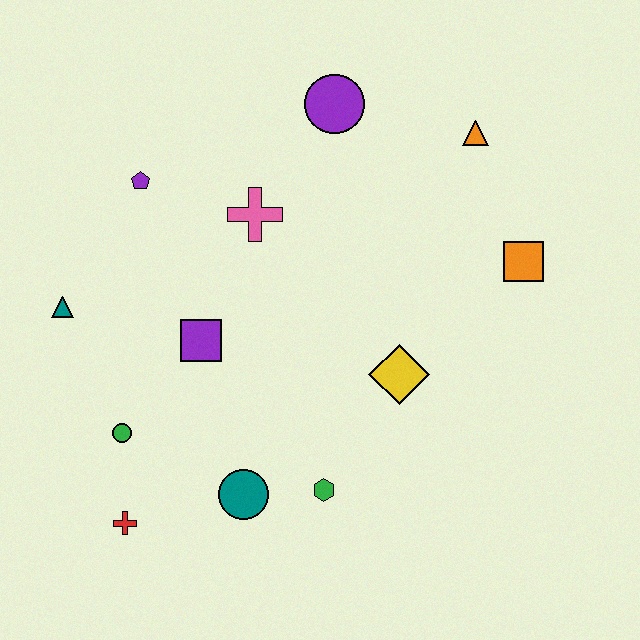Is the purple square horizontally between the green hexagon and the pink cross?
No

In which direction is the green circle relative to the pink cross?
The green circle is below the pink cross.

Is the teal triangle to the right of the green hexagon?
No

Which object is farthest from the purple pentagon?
The orange square is farthest from the purple pentagon.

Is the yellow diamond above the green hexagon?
Yes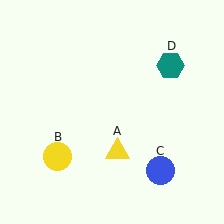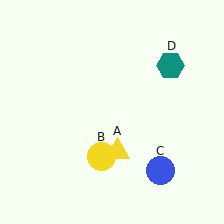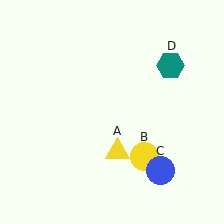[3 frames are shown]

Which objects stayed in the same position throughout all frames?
Yellow triangle (object A) and blue circle (object C) and teal hexagon (object D) remained stationary.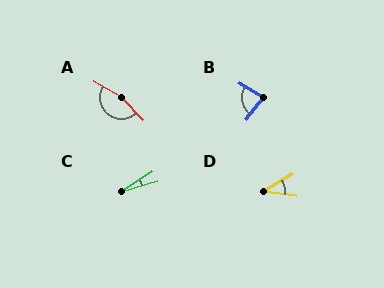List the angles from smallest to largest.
C (16°), D (39°), B (83°), A (163°).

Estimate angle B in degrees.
Approximately 83 degrees.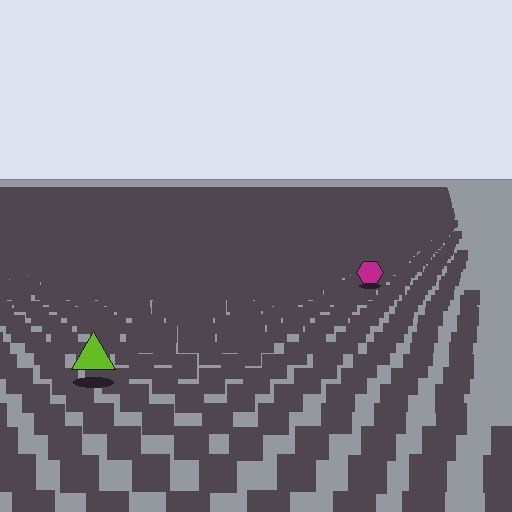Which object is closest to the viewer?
The lime triangle is closest. The texture marks near it are larger and more spread out.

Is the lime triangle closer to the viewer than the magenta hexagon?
Yes. The lime triangle is closer — you can tell from the texture gradient: the ground texture is coarser near it.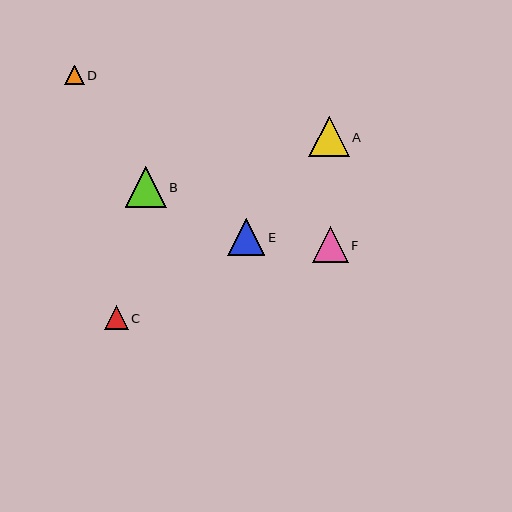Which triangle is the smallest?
Triangle D is the smallest with a size of approximately 20 pixels.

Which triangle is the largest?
Triangle B is the largest with a size of approximately 41 pixels.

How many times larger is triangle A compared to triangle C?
Triangle A is approximately 1.7 times the size of triangle C.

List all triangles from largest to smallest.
From largest to smallest: B, A, E, F, C, D.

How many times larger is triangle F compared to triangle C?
Triangle F is approximately 1.5 times the size of triangle C.